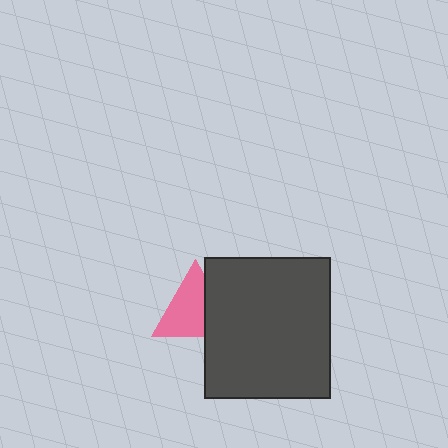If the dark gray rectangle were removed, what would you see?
You would see the complete pink triangle.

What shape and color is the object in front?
The object in front is a dark gray rectangle.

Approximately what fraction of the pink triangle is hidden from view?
Roughly 34% of the pink triangle is hidden behind the dark gray rectangle.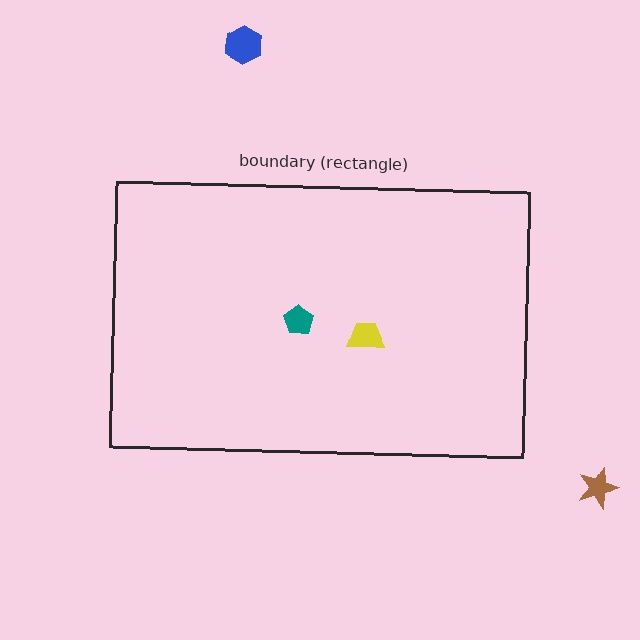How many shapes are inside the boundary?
2 inside, 2 outside.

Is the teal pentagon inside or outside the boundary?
Inside.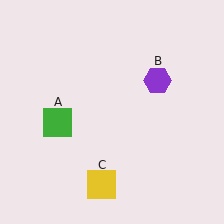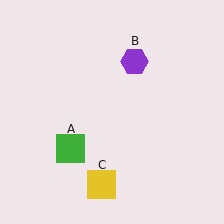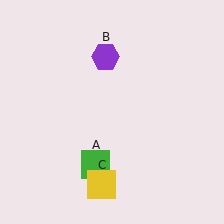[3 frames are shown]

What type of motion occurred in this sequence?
The green square (object A), purple hexagon (object B) rotated counterclockwise around the center of the scene.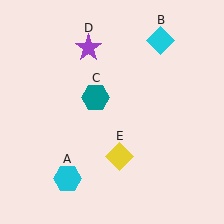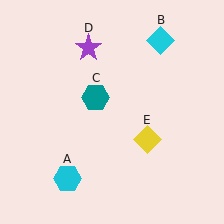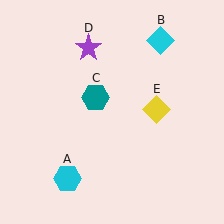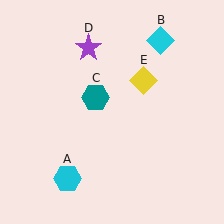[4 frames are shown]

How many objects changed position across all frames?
1 object changed position: yellow diamond (object E).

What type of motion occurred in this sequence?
The yellow diamond (object E) rotated counterclockwise around the center of the scene.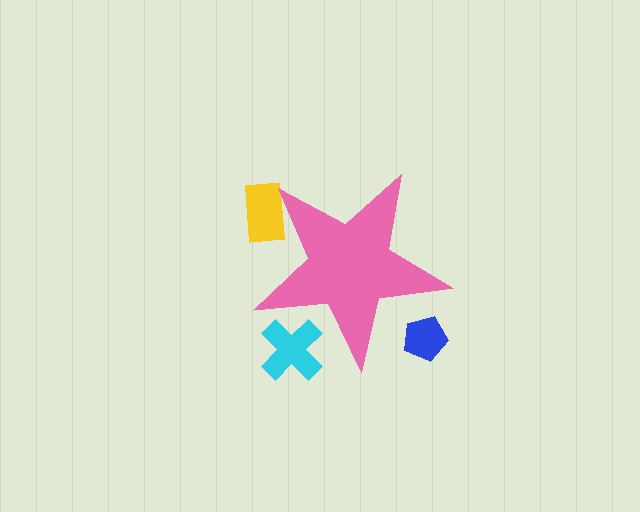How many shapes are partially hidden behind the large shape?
3 shapes are partially hidden.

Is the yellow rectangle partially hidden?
Yes, the yellow rectangle is partially hidden behind the pink star.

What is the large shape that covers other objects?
A pink star.